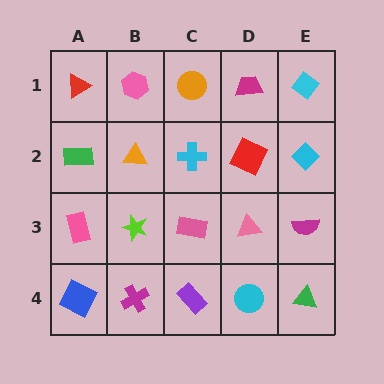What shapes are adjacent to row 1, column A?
A green rectangle (row 2, column A), a pink hexagon (row 1, column B).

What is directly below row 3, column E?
A green triangle.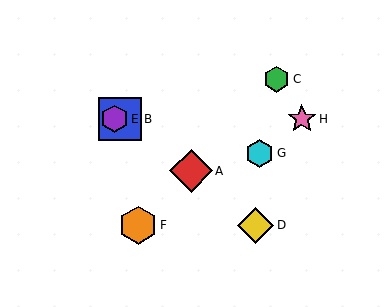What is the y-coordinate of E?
Object E is at y≈119.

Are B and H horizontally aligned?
Yes, both are at y≈119.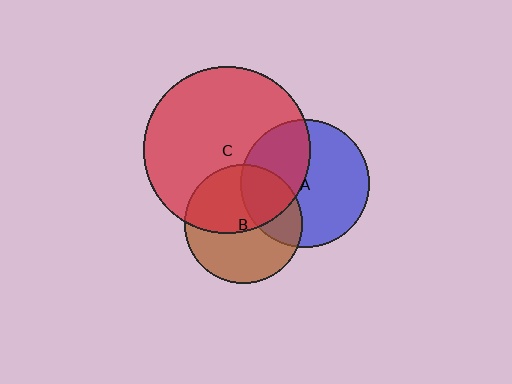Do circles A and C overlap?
Yes.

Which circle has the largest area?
Circle C (red).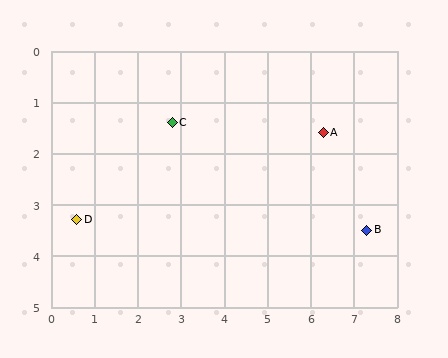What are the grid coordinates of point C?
Point C is at approximately (2.8, 1.4).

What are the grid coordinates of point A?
Point A is at approximately (6.3, 1.6).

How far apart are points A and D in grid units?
Points A and D are about 5.9 grid units apart.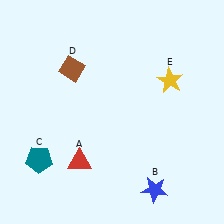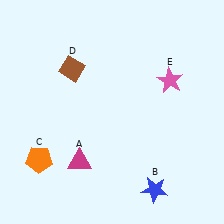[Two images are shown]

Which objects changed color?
A changed from red to magenta. C changed from teal to orange. E changed from yellow to pink.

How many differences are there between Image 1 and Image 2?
There are 3 differences between the two images.